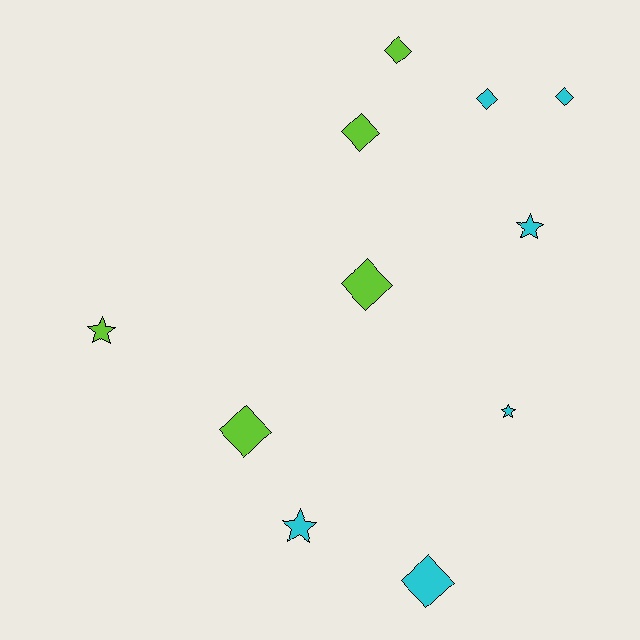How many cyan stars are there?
There are 3 cyan stars.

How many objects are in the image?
There are 11 objects.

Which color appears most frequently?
Cyan, with 6 objects.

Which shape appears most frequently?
Diamond, with 7 objects.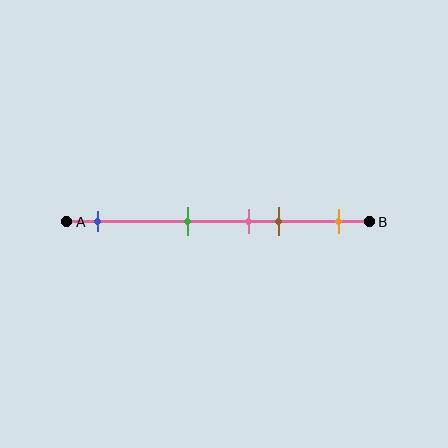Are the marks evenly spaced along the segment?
No, the marks are not evenly spaced.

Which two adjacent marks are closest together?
The pink and brown marks are the closest adjacent pair.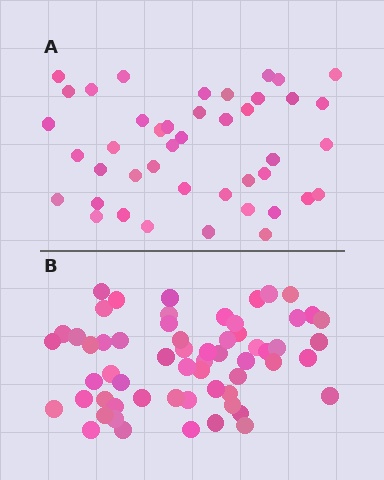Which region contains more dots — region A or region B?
Region B (the bottom region) has more dots.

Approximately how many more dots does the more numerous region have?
Region B has approximately 15 more dots than region A.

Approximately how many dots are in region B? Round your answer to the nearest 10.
About 60 dots.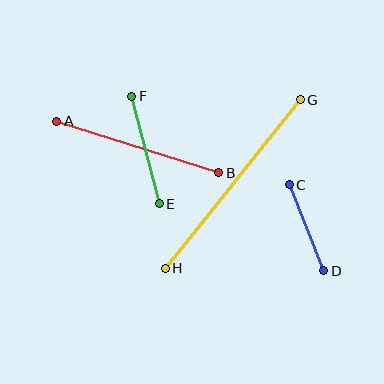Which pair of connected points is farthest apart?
Points G and H are farthest apart.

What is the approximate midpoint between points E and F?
The midpoint is at approximately (146, 150) pixels.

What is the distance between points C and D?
The distance is approximately 93 pixels.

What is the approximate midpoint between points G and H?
The midpoint is at approximately (233, 184) pixels.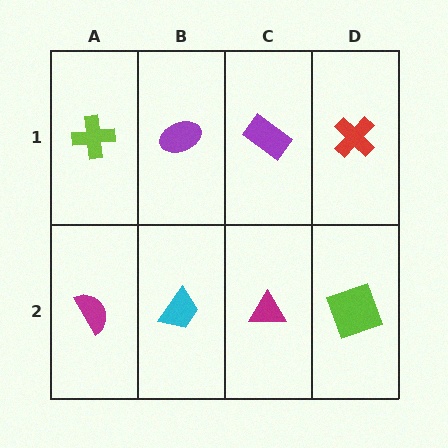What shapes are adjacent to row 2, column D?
A red cross (row 1, column D), a magenta triangle (row 2, column C).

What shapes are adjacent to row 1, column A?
A magenta semicircle (row 2, column A), a purple ellipse (row 1, column B).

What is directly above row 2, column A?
A lime cross.